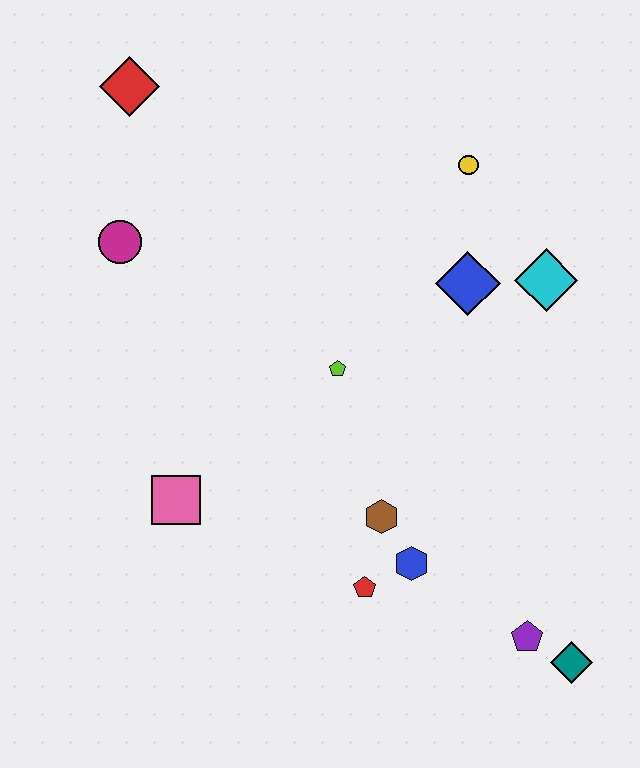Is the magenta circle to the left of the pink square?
Yes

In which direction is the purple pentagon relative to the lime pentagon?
The purple pentagon is below the lime pentagon.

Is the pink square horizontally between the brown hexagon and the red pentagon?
No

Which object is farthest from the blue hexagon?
The red diamond is farthest from the blue hexagon.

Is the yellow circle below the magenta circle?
No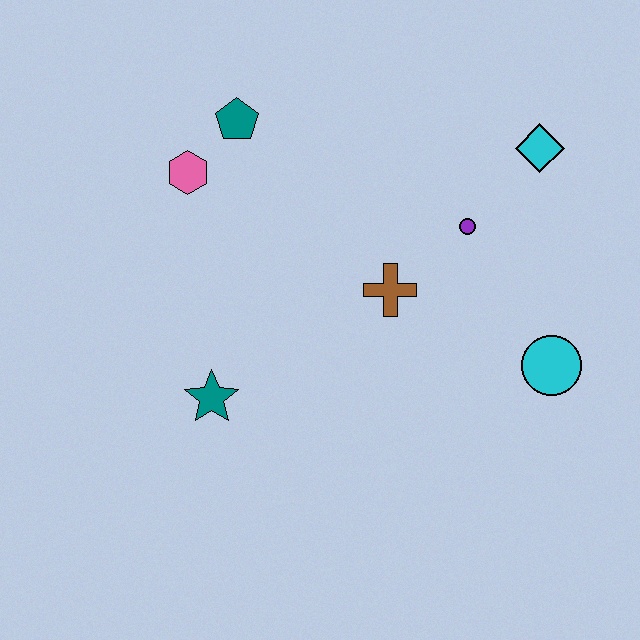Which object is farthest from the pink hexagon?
The cyan circle is farthest from the pink hexagon.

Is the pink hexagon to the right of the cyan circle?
No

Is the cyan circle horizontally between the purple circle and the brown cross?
No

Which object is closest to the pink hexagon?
The teal pentagon is closest to the pink hexagon.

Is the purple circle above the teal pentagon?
No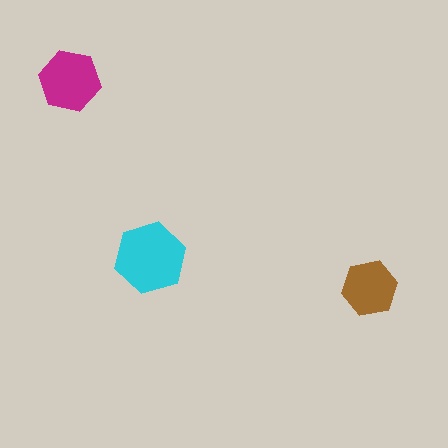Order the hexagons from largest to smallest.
the cyan one, the magenta one, the brown one.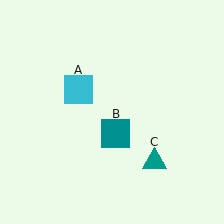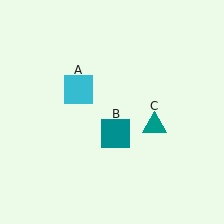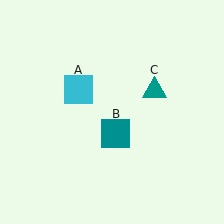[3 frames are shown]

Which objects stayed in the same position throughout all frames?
Cyan square (object A) and teal square (object B) remained stationary.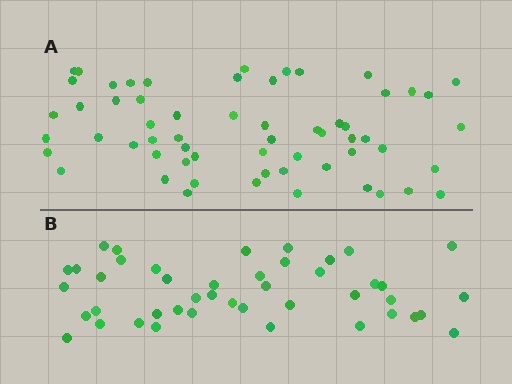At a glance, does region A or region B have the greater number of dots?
Region A (the top region) has more dots.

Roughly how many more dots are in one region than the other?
Region A has approximately 15 more dots than region B.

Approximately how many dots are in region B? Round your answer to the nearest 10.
About 40 dots. (The exact count is 44, which rounds to 40.)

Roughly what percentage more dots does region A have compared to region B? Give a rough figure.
About 35% more.